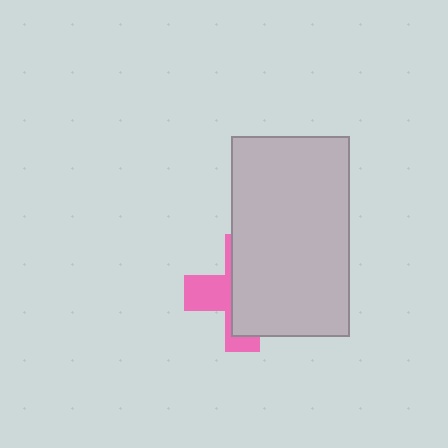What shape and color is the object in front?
The object in front is a light gray rectangle.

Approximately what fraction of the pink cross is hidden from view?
Roughly 63% of the pink cross is hidden behind the light gray rectangle.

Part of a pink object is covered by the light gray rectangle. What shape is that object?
It is a cross.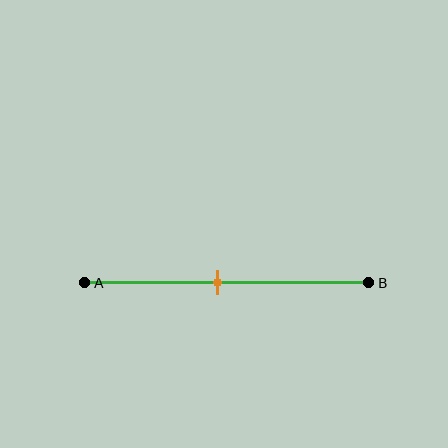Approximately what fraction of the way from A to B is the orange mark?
The orange mark is approximately 45% of the way from A to B.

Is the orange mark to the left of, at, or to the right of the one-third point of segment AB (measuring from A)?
The orange mark is to the right of the one-third point of segment AB.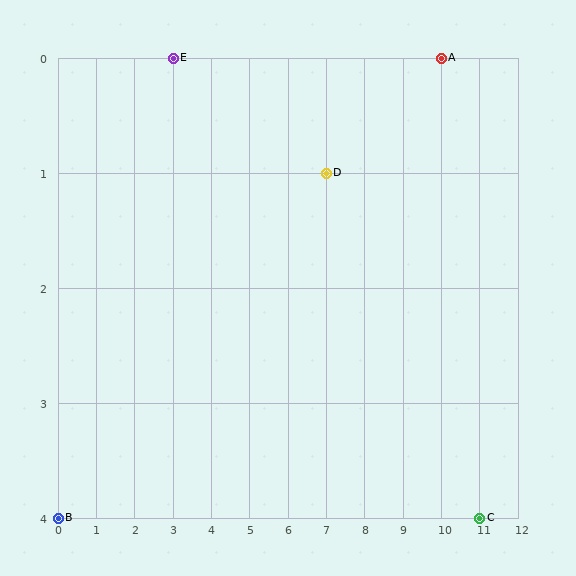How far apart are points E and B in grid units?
Points E and B are 3 columns and 4 rows apart (about 5.0 grid units diagonally).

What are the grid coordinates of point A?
Point A is at grid coordinates (10, 0).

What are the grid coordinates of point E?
Point E is at grid coordinates (3, 0).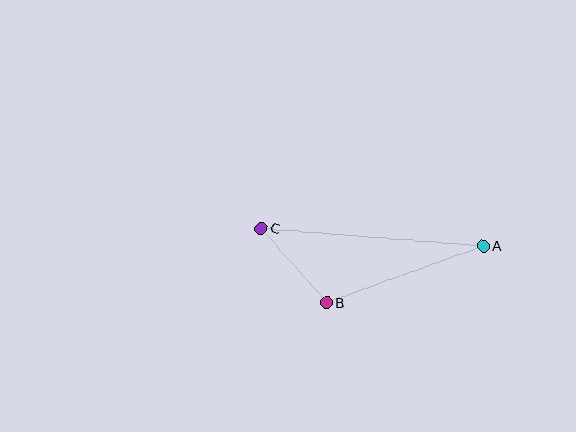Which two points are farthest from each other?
Points A and C are farthest from each other.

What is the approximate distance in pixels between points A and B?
The distance between A and B is approximately 166 pixels.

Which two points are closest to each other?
Points B and C are closest to each other.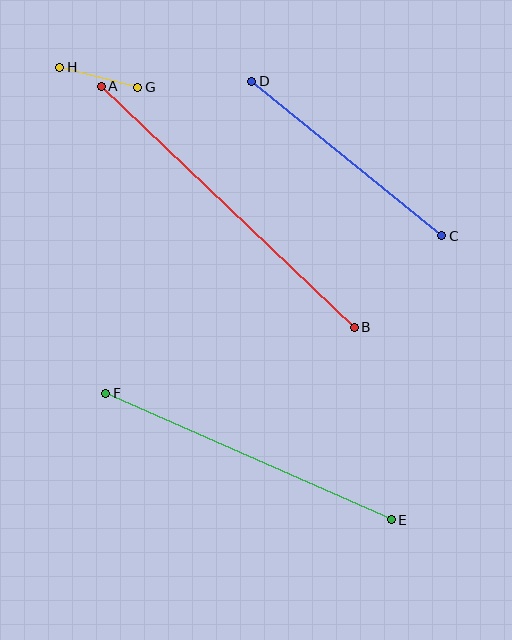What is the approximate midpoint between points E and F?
The midpoint is at approximately (248, 457) pixels.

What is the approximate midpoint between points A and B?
The midpoint is at approximately (228, 207) pixels.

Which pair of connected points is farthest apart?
Points A and B are farthest apart.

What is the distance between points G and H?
The distance is approximately 80 pixels.